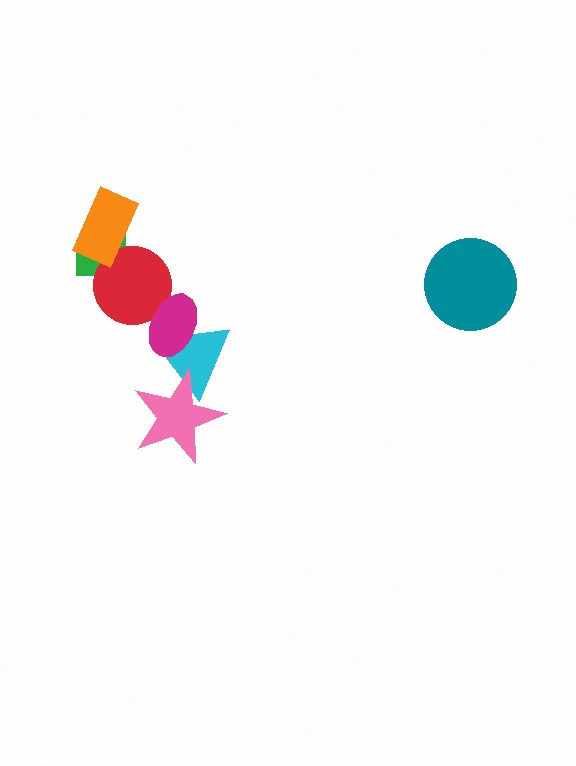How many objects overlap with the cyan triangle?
2 objects overlap with the cyan triangle.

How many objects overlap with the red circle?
3 objects overlap with the red circle.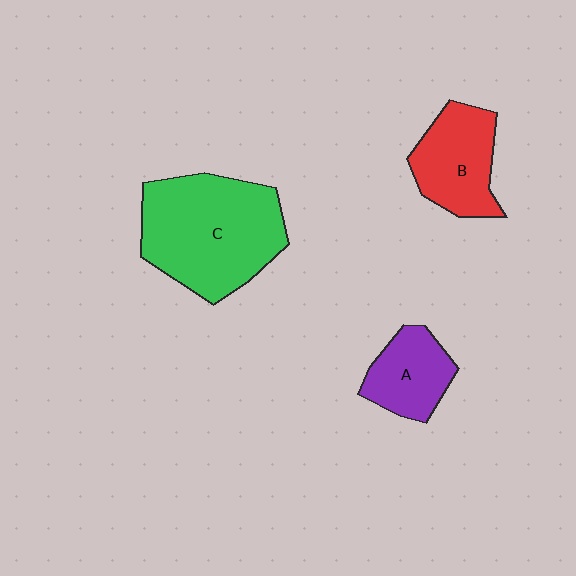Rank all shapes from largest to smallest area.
From largest to smallest: C (green), B (red), A (purple).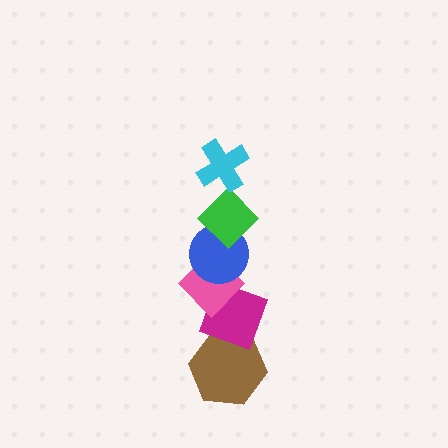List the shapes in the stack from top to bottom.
From top to bottom: the cyan cross, the green diamond, the blue circle, the pink diamond, the magenta diamond, the brown hexagon.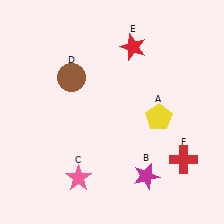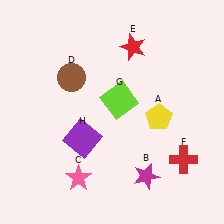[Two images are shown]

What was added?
A lime square (G), a purple square (H) were added in Image 2.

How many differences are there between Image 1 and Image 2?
There are 2 differences between the two images.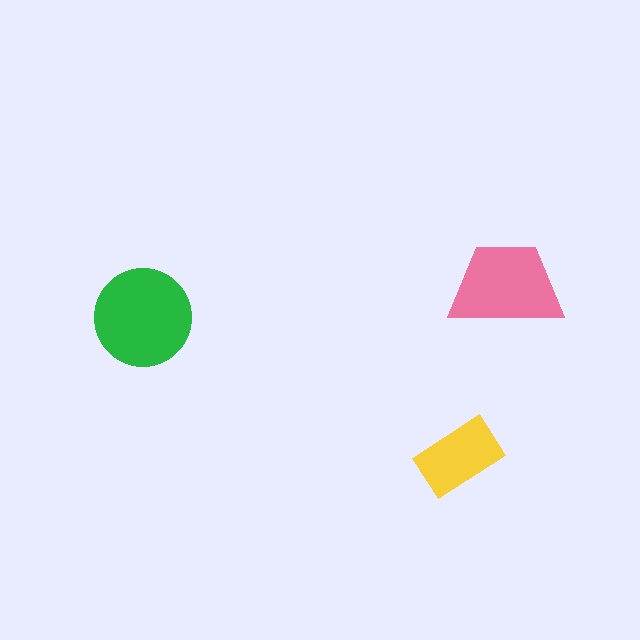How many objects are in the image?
There are 3 objects in the image.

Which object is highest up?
The pink trapezoid is topmost.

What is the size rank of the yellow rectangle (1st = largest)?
3rd.